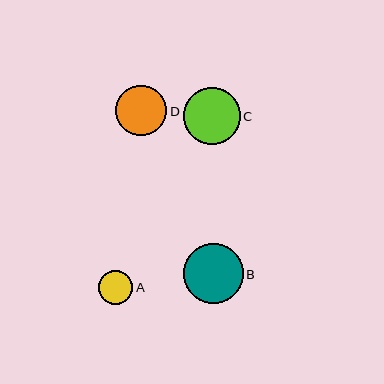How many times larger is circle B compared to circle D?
Circle B is approximately 1.2 times the size of circle D.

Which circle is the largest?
Circle B is the largest with a size of approximately 60 pixels.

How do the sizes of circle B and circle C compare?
Circle B and circle C are approximately the same size.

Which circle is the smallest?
Circle A is the smallest with a size of approximately 34 pixels.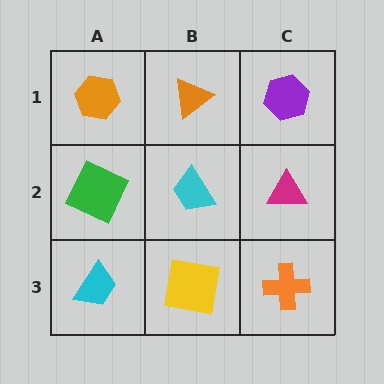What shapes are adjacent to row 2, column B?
An orange triangle (row 1, column B), a yellow square (row 3, column B), a green square (row 2, column A), a magenta triangle (row 2, column C).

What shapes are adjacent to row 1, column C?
A magenta triangle (row 2, column C), an orange triangle (row 1, column B).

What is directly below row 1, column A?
A green square.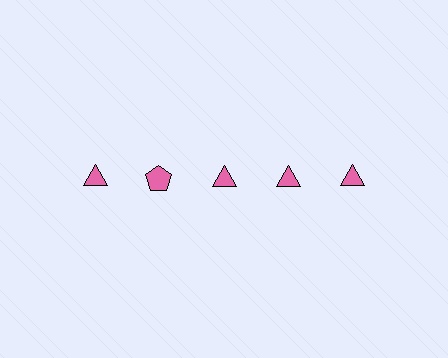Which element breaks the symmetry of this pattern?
The pink pentagon in the top row, second from left column breaks the symmetry. All other shapes are pink triangles.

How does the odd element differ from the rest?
It has a different shape: pentagon instead of triangle.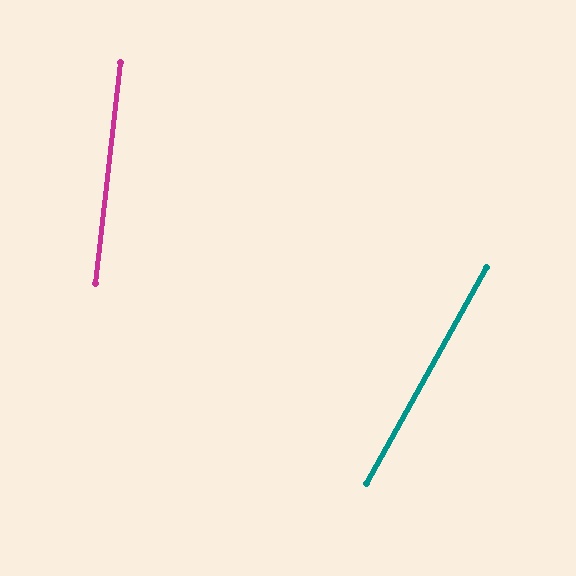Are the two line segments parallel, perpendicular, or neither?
Neither parallel nor perpendicular — they differ by about 23°.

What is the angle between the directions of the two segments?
Approximately 23 degrees.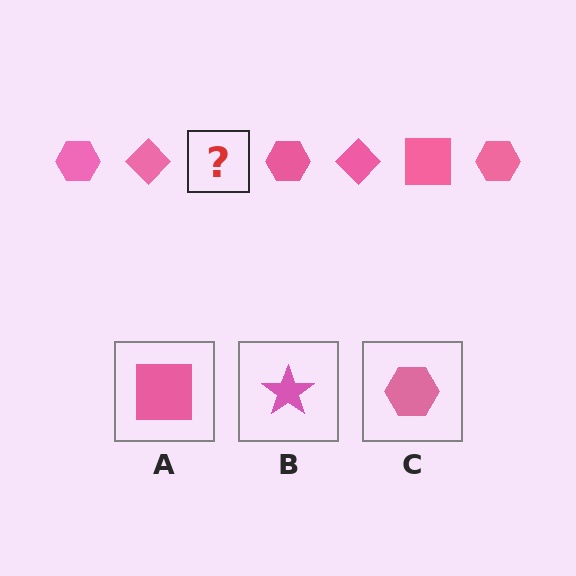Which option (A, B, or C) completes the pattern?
A.